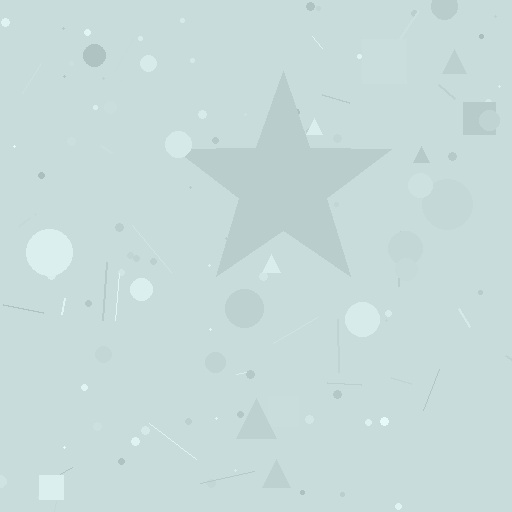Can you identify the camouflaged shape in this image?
The camouflaged shape is a star.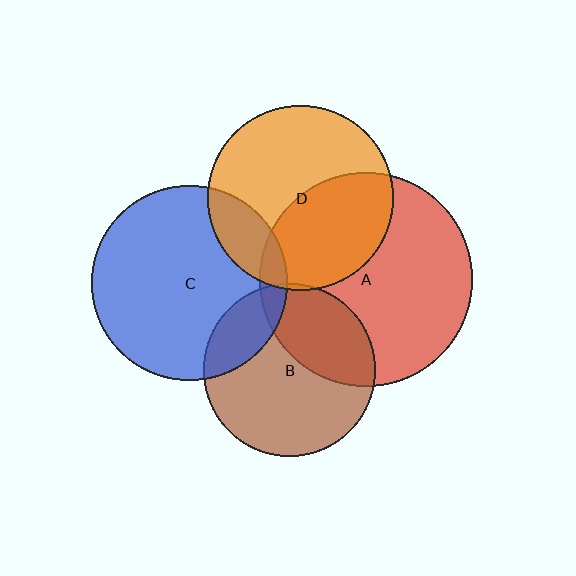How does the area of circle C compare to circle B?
Approximately 1.3 times.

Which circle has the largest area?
Circle A (red).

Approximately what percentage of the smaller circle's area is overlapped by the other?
Approximately 5%.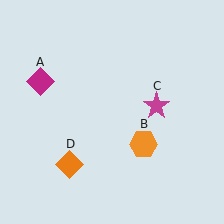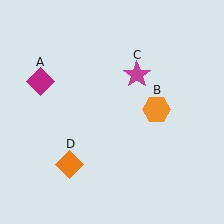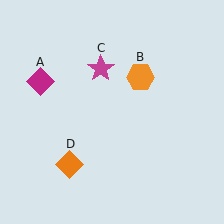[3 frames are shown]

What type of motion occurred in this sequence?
The orange hexagon (object B), magenta star (object C) rotated counterclockwise around the center of the scene.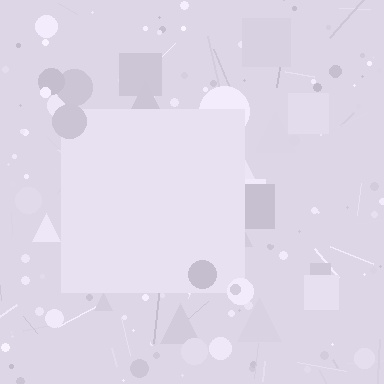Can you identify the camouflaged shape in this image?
The camouflaged shape is a square.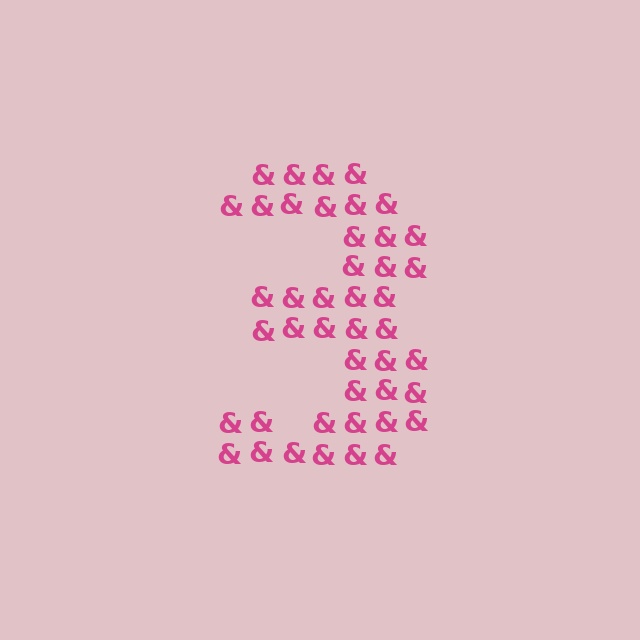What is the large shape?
The large shape is the digit 3.